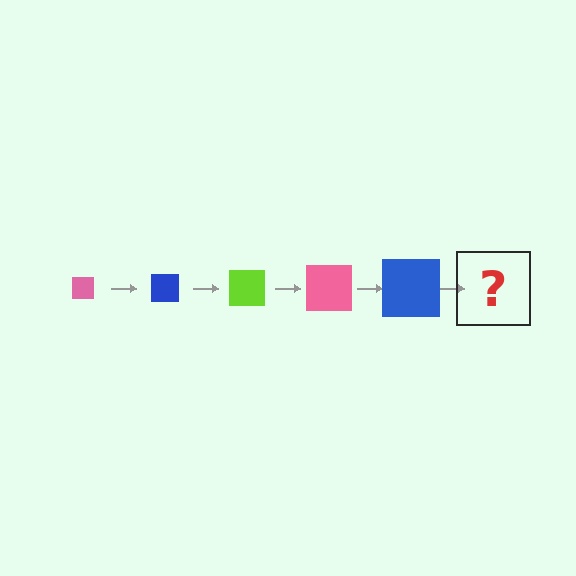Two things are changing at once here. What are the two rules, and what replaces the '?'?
The two rules are that the square grows larger each step and the color cycles through pink, blue, and lime. The '?' should be a lime square, larger than the previous one.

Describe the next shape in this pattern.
It should be a lime square, larger than the previous one.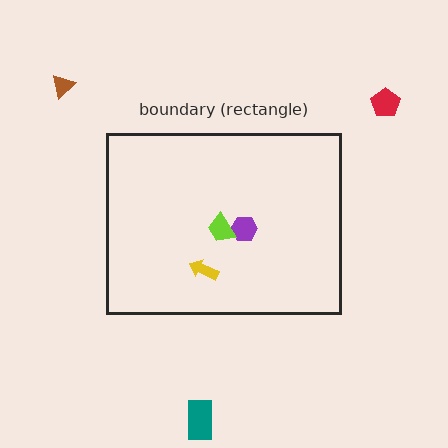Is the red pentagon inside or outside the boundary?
Outside.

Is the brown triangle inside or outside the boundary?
Outside.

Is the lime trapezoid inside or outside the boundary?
Inside.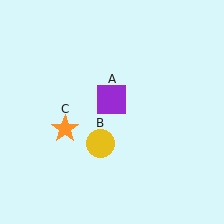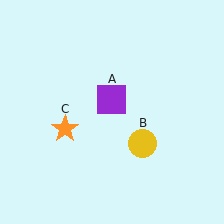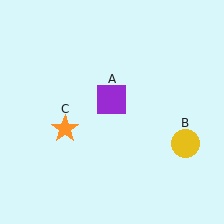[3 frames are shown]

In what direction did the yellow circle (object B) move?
The yellow circle (object B) moved right.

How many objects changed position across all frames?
1 object changed position: yellow circle (object B).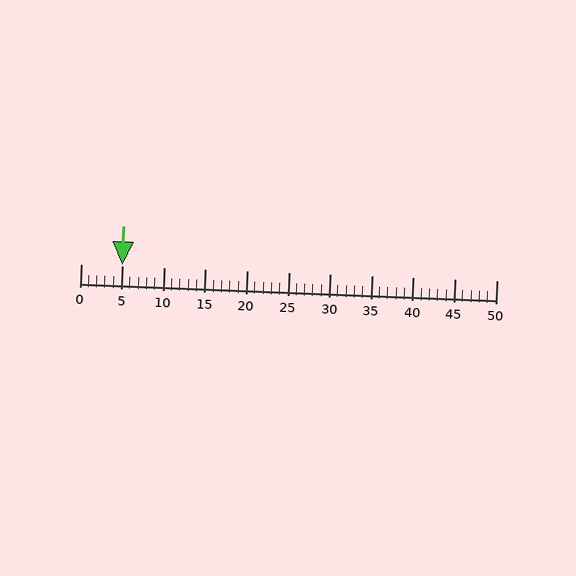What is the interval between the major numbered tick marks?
The major tick marks are spaced 5 units apart.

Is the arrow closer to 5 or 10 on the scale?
The arrow is closer to 5.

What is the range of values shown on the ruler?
The ruler shows values from 0 to 50.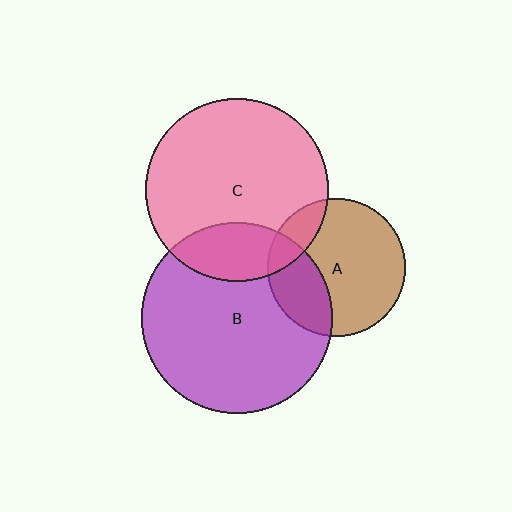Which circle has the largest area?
Circle B (purple).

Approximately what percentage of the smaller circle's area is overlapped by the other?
Approximately 20%.